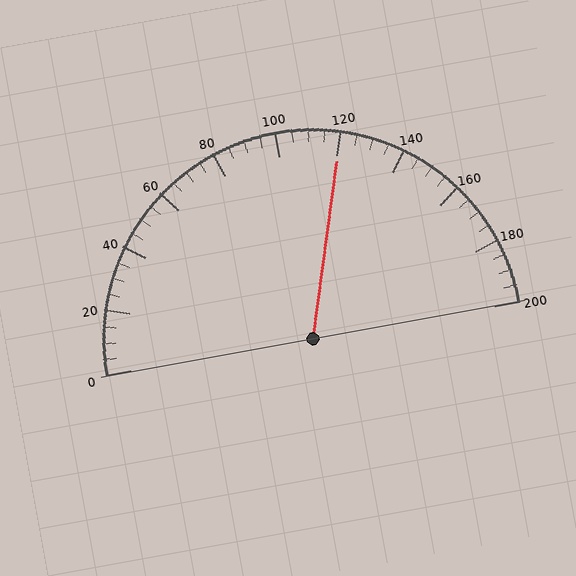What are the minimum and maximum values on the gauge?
The gauge ranges from 0 to 200.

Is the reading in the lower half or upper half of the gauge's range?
The reading is in the upper half of the range (0 to 200).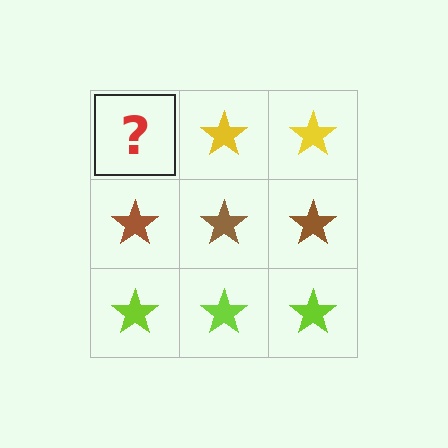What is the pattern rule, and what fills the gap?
The rule is that each row has a consistent color. The gap should be filled with a yellow star.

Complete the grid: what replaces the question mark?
The question mark should be replaced with a yellow star.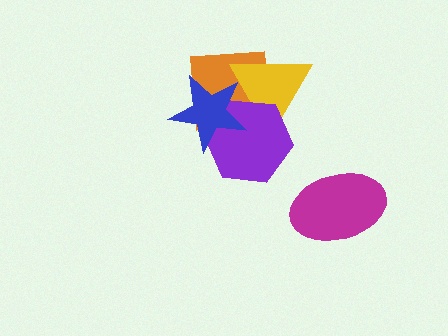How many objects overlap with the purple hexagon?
3 objects overlap with the purple hexagon.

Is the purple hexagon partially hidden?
Yes, it is partially covered by another shape.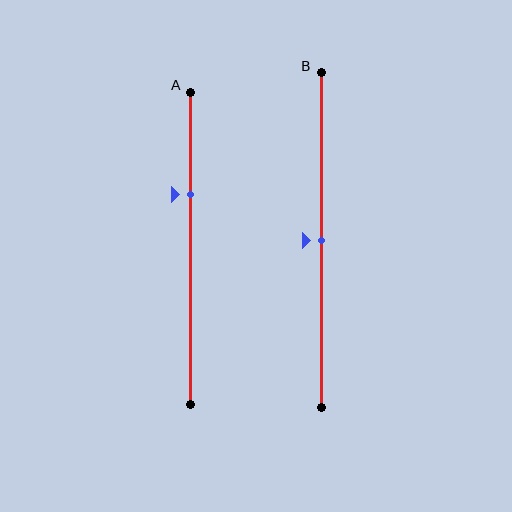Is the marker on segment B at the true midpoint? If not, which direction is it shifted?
Yes, the marker on segment B is at the true midpoint.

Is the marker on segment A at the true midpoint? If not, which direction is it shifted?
No, the marker on segment A is shifted upward by about 17% of the segment length.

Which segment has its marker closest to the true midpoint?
Segment B has its marker closest to the true midpoint.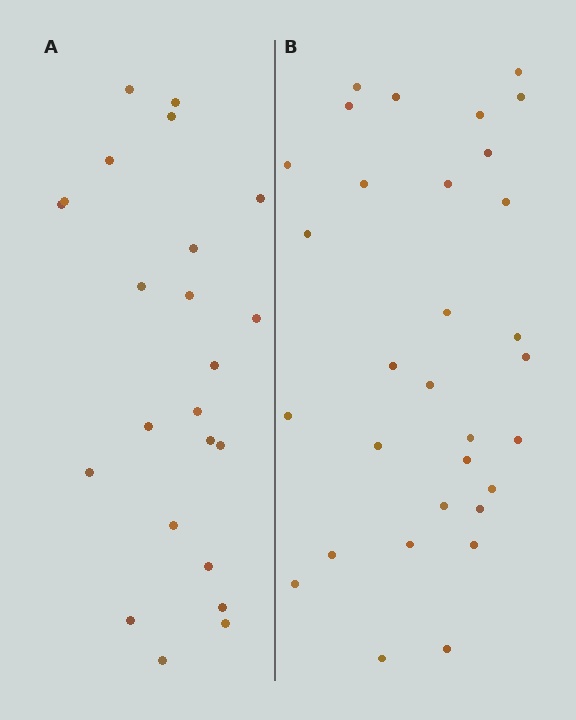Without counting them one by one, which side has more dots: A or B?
Region B (the right region) has more dots.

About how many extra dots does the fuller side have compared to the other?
Region B has roughly 8 or so more dots than region A.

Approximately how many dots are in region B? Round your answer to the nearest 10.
About 30 dots. (The exact count is 31, which rounds to 30.)